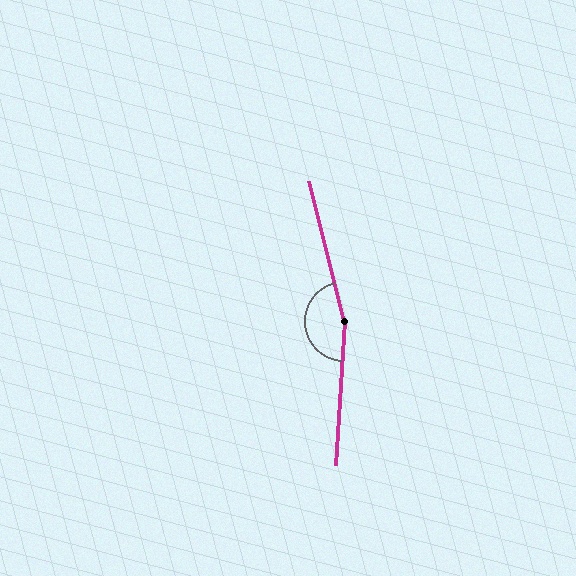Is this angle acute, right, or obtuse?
It is obtuse.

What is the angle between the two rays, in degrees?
Approximately 162 degrees.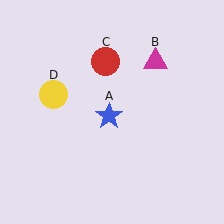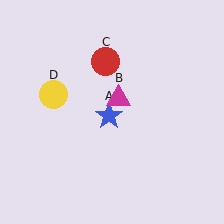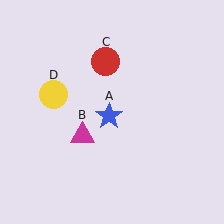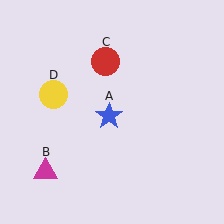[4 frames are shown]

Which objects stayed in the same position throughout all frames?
Blue star (object A) and red circle (object C) and yellow circle (object D) remained stationary.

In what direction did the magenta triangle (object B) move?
The magenta triangle (object B) moved down and to the left.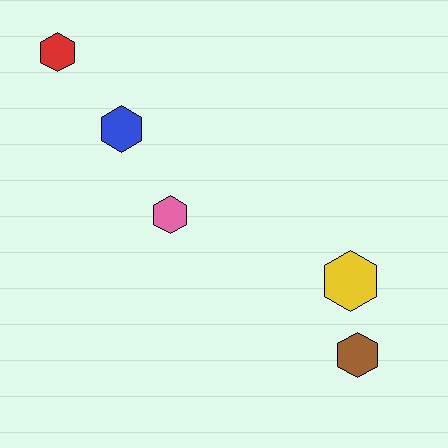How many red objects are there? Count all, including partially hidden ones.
There is 1 red object.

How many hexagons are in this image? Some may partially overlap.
There are 5 hexagons.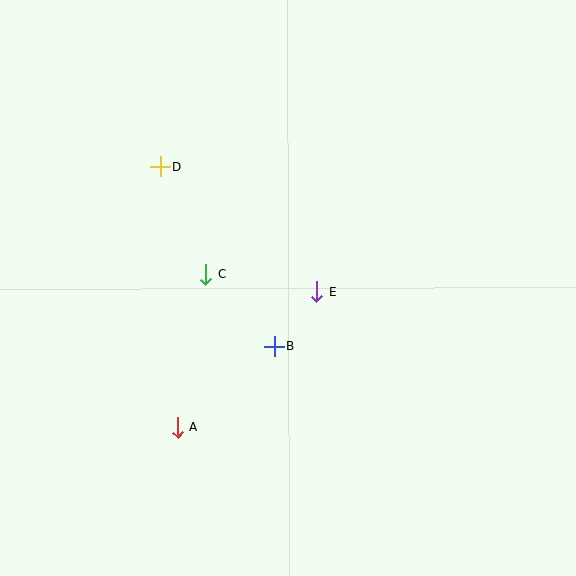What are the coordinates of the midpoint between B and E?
The midpoint between B and E is at (296, 319).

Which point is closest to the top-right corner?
Point E is closest to the top-right corner.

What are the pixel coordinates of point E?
Point E is at (317, 292).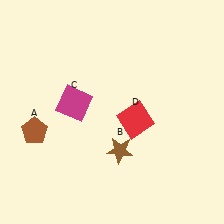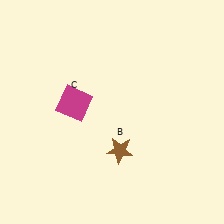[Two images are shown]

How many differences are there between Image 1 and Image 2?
There are 2 differences between the two images.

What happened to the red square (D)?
The red square (D) was removed in Image 2. It was in the bottom-right area of Image 1.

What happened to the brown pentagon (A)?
The brown pentagon (A) was removed in Image 2. It was in the bottom-left area of Image 1.